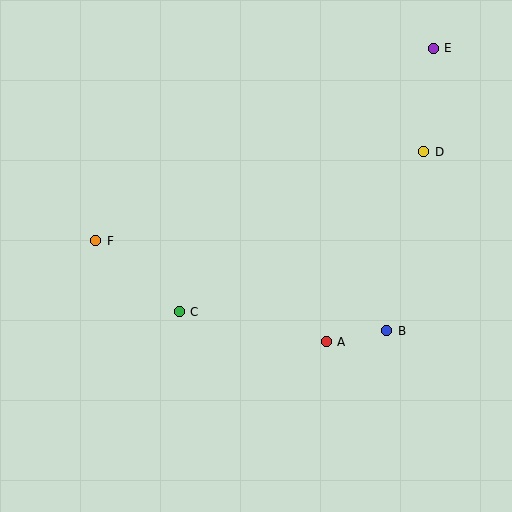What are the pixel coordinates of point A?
Point A is at (326, 342).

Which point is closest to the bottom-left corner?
Point C is closest to the bottom-left corner.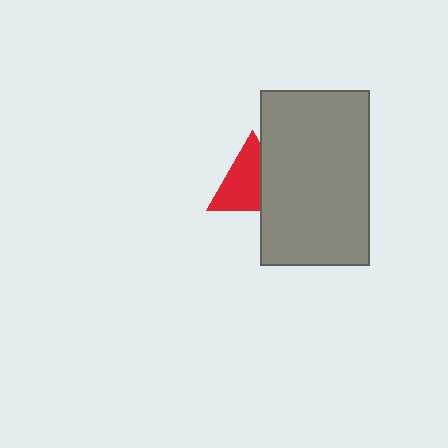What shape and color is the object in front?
The object in front is a gray rectangle.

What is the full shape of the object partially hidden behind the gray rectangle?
The partially hidden object is a red triangle.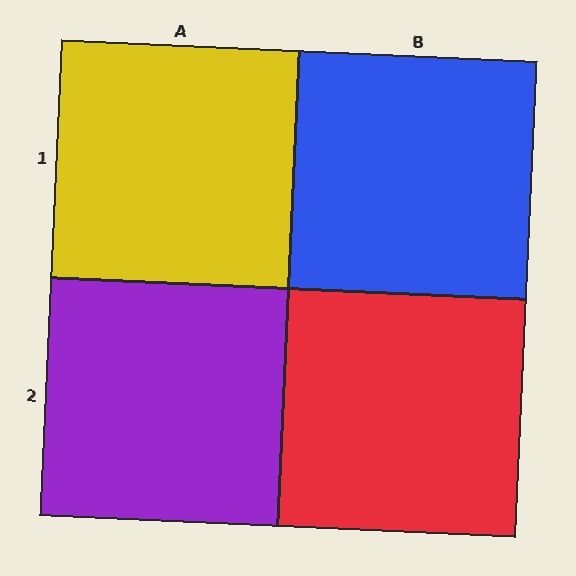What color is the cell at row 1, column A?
Yellow.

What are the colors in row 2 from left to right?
Purple, red.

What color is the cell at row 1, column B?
Blue.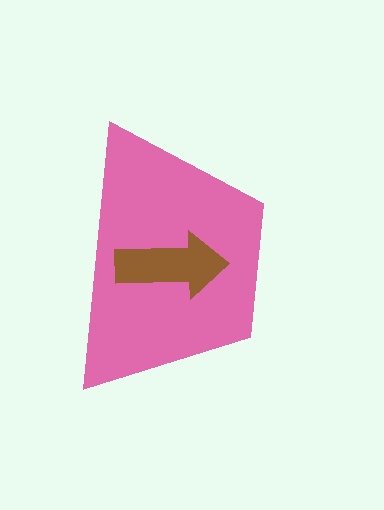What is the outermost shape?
The pink trapezoid.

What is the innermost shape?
The brown arrow.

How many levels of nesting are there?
2.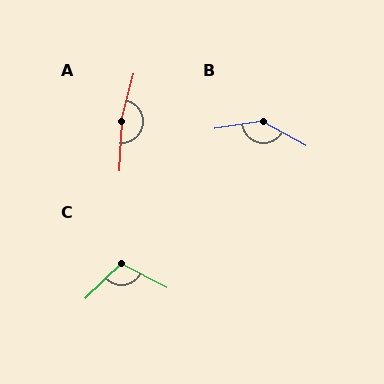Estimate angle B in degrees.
Approximately 142 degrees.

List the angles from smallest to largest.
C (109°), B (142°), A (169°).